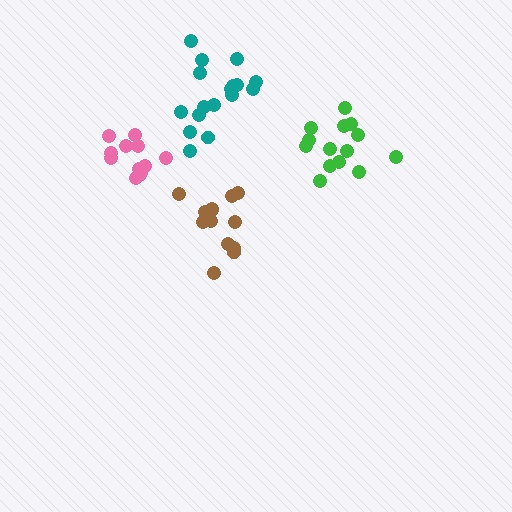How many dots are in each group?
Group 1: 12 dots, Group 2: 13 dots, Group 3: 14 dots, Group 4: 17 dots (56 total).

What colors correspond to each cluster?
The clusters are colored: pink, brown, green, teal.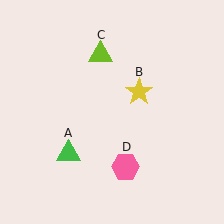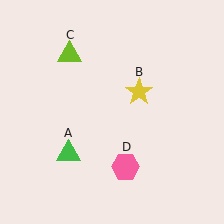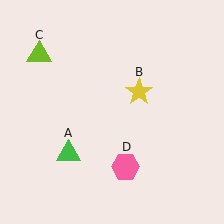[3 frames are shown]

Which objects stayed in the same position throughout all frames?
Green triangle (object A) and yellow star (object B) and pink hexagon (object D) remained stationary.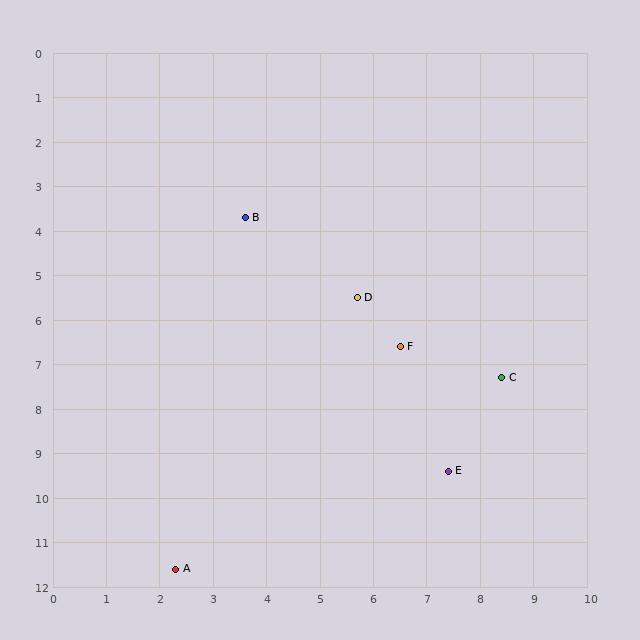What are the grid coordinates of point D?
Point D is at approximately (5.7, 5.5).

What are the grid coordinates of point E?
Point E is at approximately (7.4, 9.4).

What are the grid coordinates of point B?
Point B is at approximately (3.6, 3.7).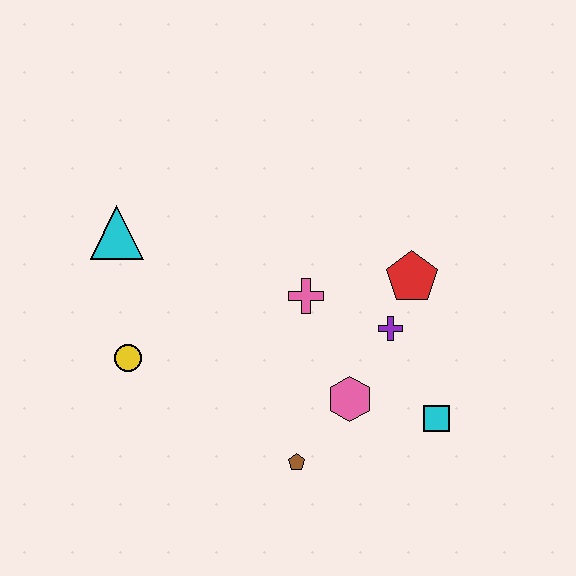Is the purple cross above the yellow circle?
Yes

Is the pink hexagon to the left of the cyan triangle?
No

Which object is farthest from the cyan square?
The cyan triangle is farthest from the cyan square.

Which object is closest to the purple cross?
The red pentagon is closest to the purple cross.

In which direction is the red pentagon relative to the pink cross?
The red pentagon is to the right of the pink cross.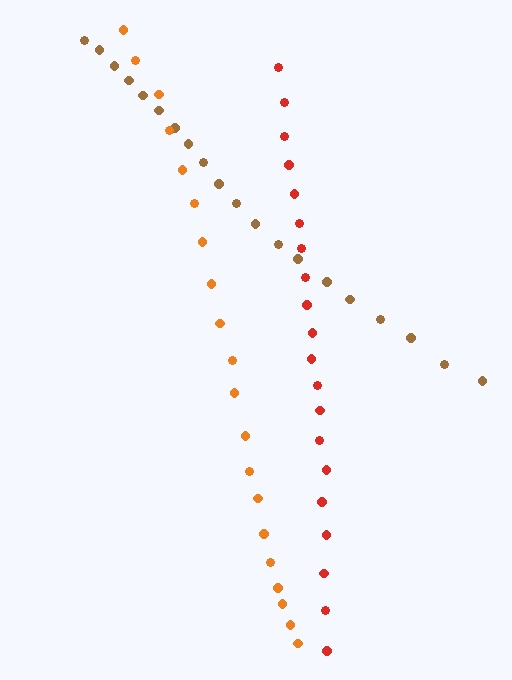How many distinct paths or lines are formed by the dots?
There are 3 distinct paths.